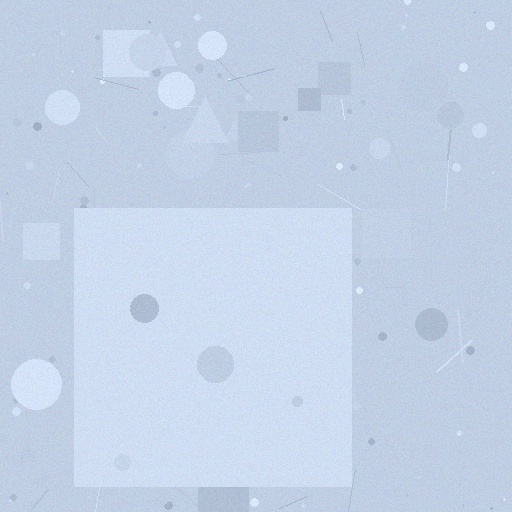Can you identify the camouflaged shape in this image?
The camouflaged shape is a square.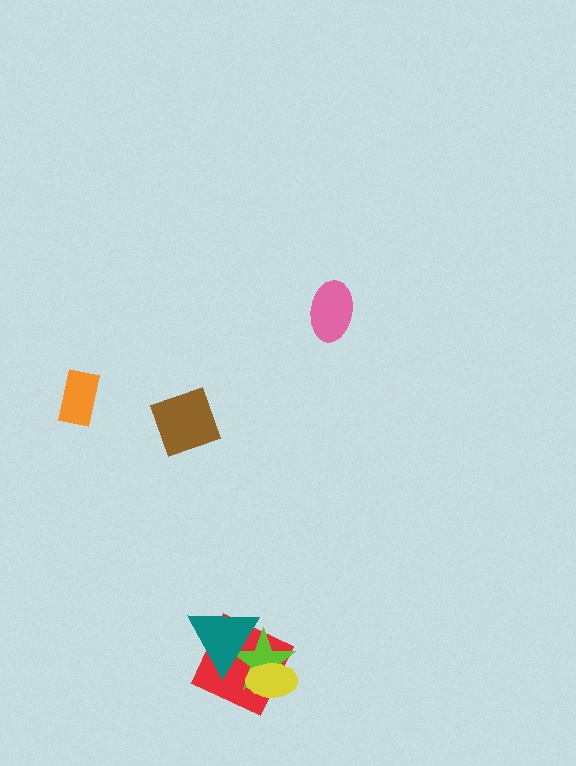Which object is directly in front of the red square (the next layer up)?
The lime star is directly in front of the red square.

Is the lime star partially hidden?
Yes, it is partially covered by another shape.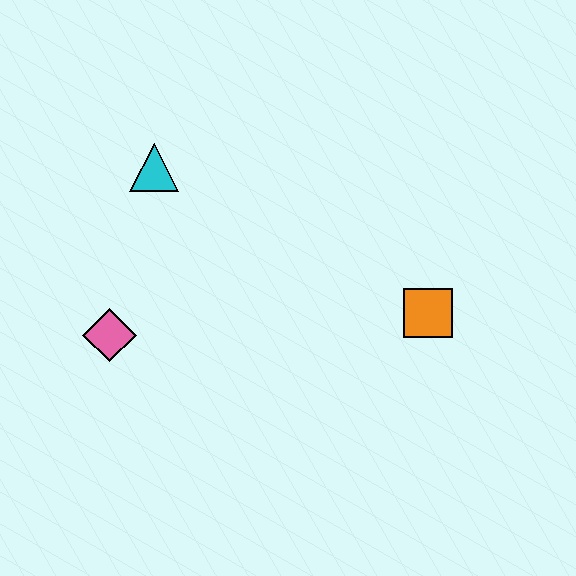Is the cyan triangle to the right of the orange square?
No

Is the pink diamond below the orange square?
Yes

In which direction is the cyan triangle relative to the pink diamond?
The cyan triangle is above the pink diamond.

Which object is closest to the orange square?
The cyan triangle is closest to the orange square.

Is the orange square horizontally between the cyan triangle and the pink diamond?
No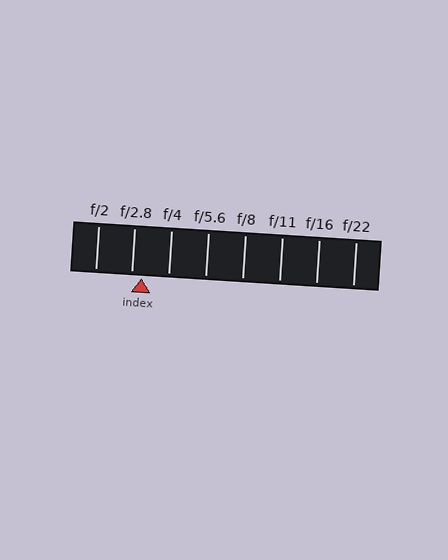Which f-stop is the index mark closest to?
The index mark is closest to f/2.8.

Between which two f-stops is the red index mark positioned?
The index mark is between f/2.8 and f/4.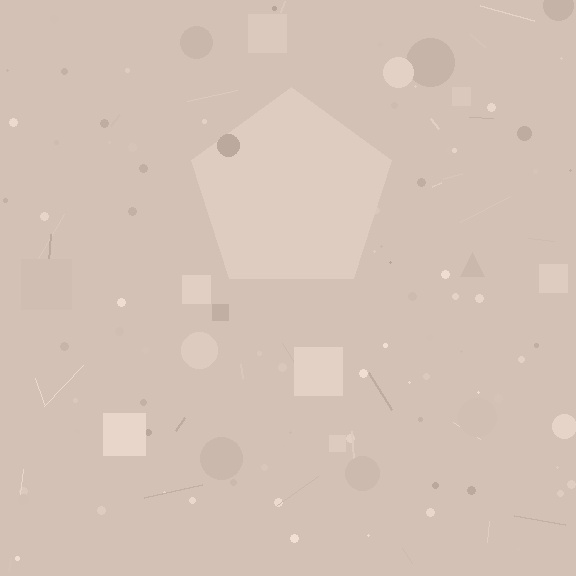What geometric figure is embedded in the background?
A pentagon is embedded in the background.